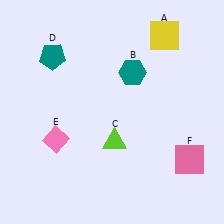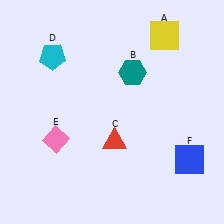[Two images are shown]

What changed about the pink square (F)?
In Image 1, F is pink. In Image 2, it changed to blue.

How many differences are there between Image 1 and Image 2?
There are 3 differences between the two images.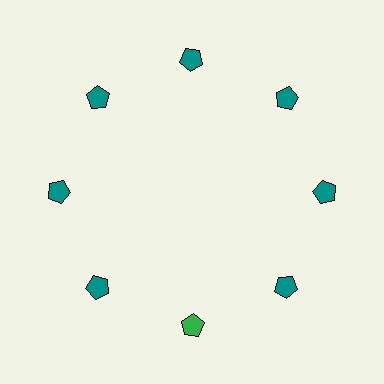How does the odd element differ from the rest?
It has a different color: green instead of teal.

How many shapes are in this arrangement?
There are 8 shapes arranged in a ring pattern.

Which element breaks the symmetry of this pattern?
The green pentagon at roughly the 6 o'clock position breaks the symmetry. All other shapes are teal pentagons.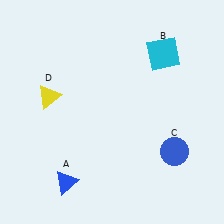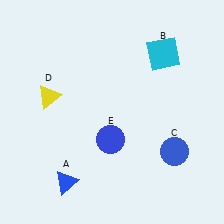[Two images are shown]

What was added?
A blue circle (E) was added in Image 2.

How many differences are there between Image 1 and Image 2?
There is 1 difference between the two images.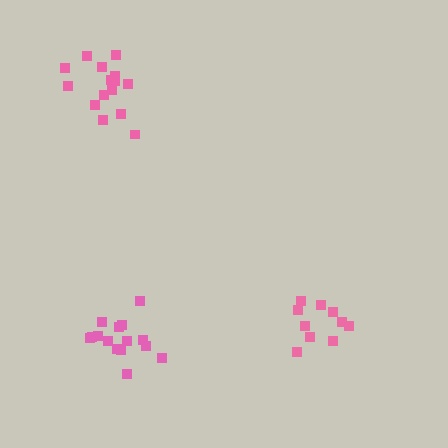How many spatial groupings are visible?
There are 3 spatial groupings.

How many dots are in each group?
Group 1: 15 dots, Group 2: 10 dots, Group 3: 15 dots (40 total).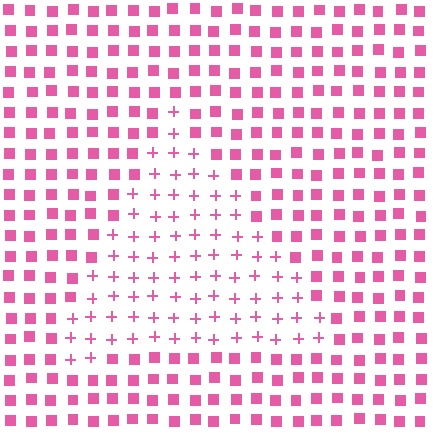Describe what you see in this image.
The image is filled with small pink elements arranged in a uniform grid. A triangle-shaped region contains plus signs, while the surrounding area contains squares. The boundary is defined purely by the change in element shape.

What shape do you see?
I see a triangle.